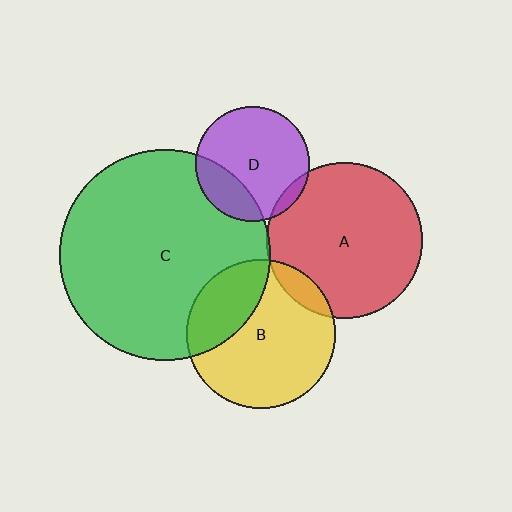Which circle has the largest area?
Circle C (green).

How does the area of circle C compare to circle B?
Approximately 2.0 times.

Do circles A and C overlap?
Yes.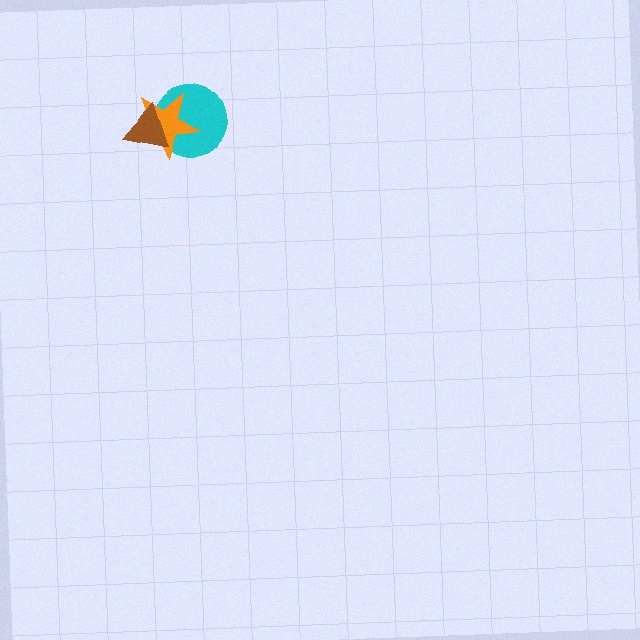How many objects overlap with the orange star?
2 objects overlap with the orange star.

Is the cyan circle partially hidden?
Yes, it is partially covered by another shape.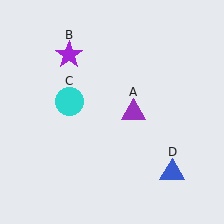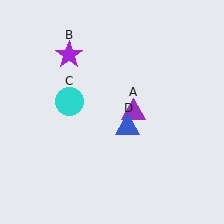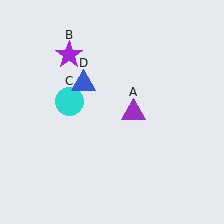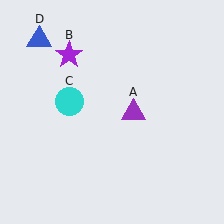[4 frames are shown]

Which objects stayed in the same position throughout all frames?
Purple triangle (object A) and purple star (object B) and cyan circle (object C) remained stationary.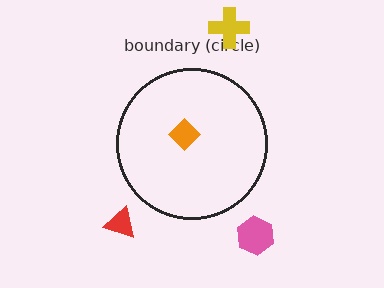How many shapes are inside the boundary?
1 inside, 3 outside.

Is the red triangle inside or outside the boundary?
Outside.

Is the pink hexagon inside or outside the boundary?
Outside.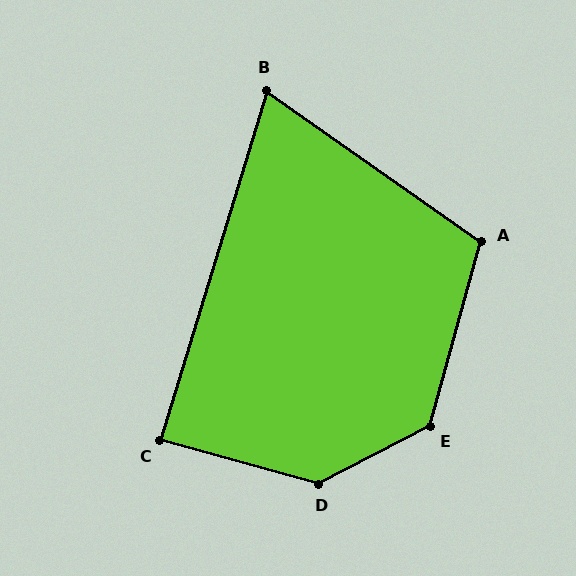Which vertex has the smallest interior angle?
B, at approximately 72 degrees.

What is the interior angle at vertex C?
Approximately 89 degrees (approximately right).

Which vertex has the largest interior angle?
D, at approximately 137 degrees.